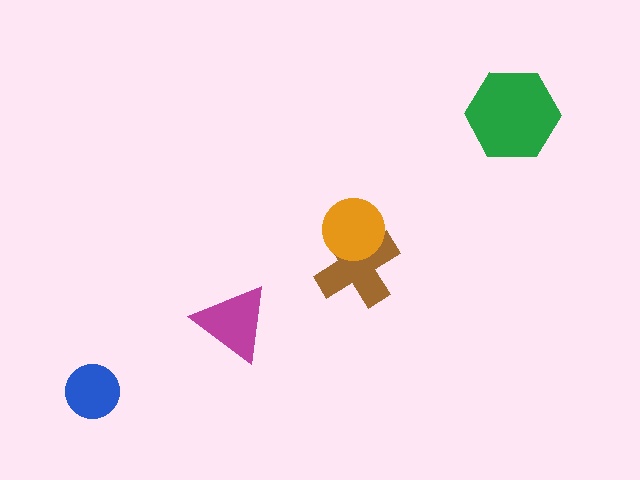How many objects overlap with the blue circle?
0 objects overlap with the blue circle.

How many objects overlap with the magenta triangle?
0 objects overlap with the magenta triangle.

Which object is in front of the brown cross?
The orange circle is in front of the brown cross.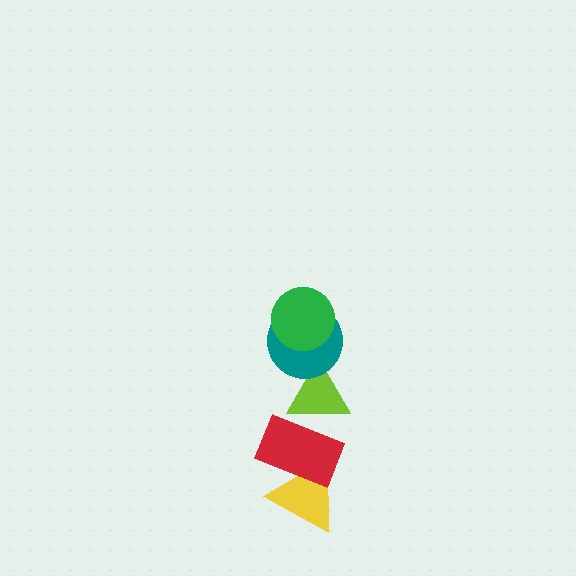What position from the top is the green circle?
The green circle is 1st from the top.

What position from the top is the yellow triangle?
The yellow triangle is 5th from the top.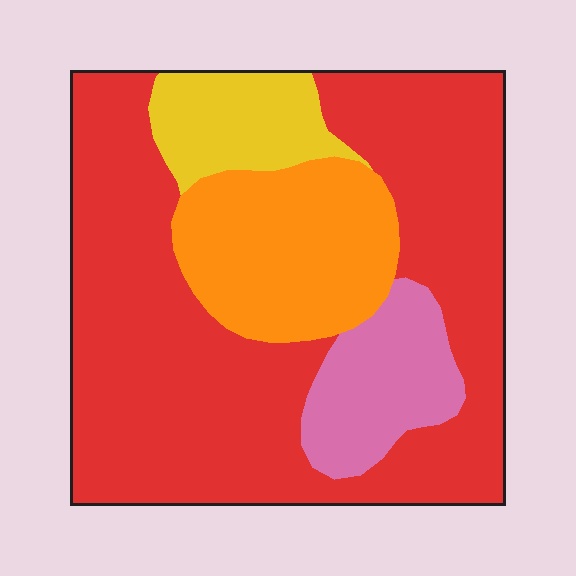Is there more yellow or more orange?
Orange.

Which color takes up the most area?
Red, at roughly 60%.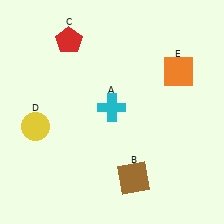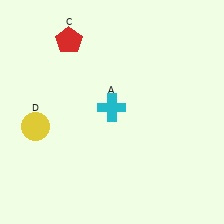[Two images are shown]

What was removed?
The brown square (B), the orange square (E) were removed in Image 2.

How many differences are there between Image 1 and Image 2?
There are 2 differences between the two images.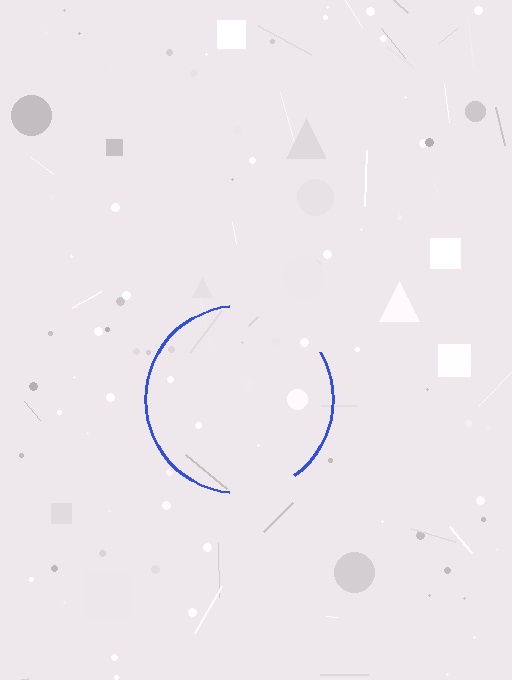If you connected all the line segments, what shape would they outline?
They would outline a circle.